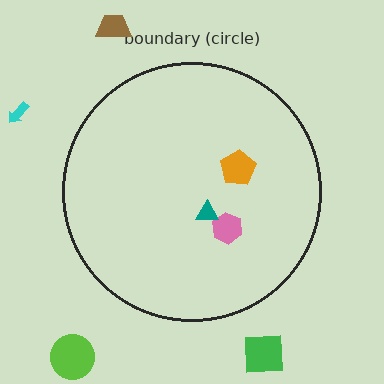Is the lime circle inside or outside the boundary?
Outside.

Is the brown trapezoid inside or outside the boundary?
Outside.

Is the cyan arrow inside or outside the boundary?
Outside.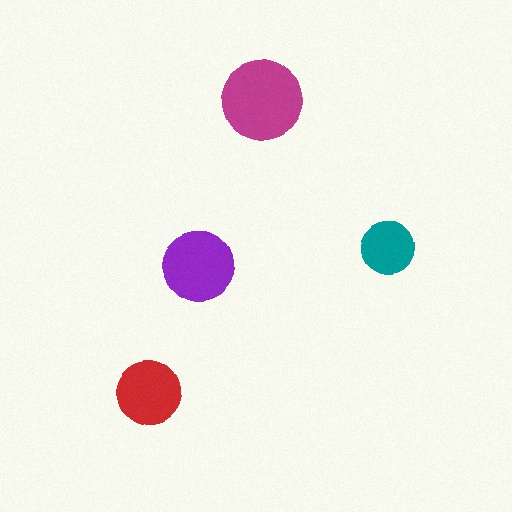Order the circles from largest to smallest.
the magenta one, the purple one, the red one, the teal one.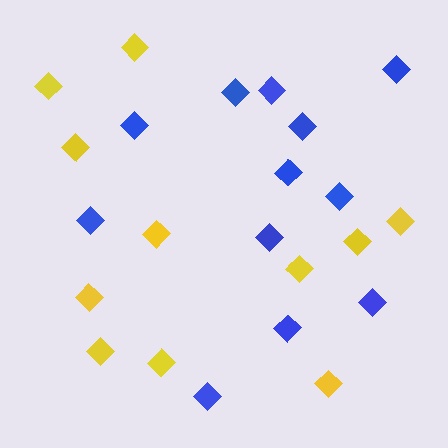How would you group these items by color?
There are 2 groups: one group of yellow diamonds (11) and one group of blue diamonds (12).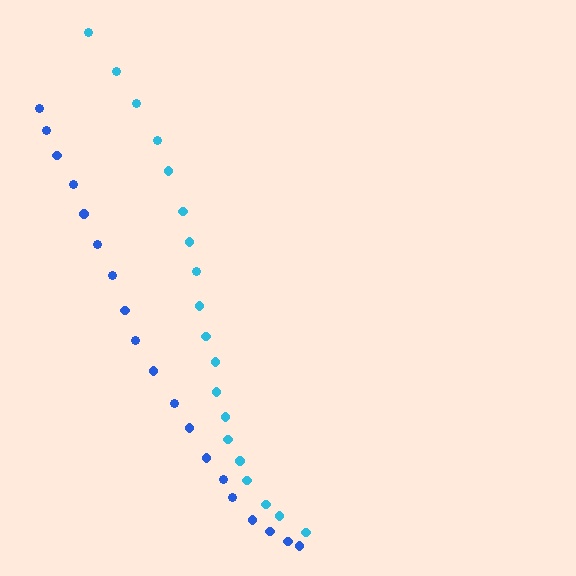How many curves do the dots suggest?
There are 2 distinct paths.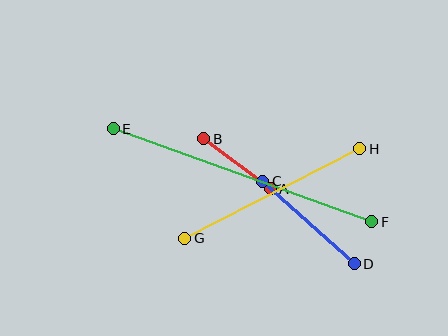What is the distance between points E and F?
The distance is approximately 275 pixels.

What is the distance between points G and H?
The distance is approximately 197 pixels.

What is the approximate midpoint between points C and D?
The midpoint is at approximately (309, 222) pixels.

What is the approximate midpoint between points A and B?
The midpoint is at approximately (237, 164) pixels.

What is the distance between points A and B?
The distance is approximately 83 pixels.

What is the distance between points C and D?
The distance is approximately 123 pixels.